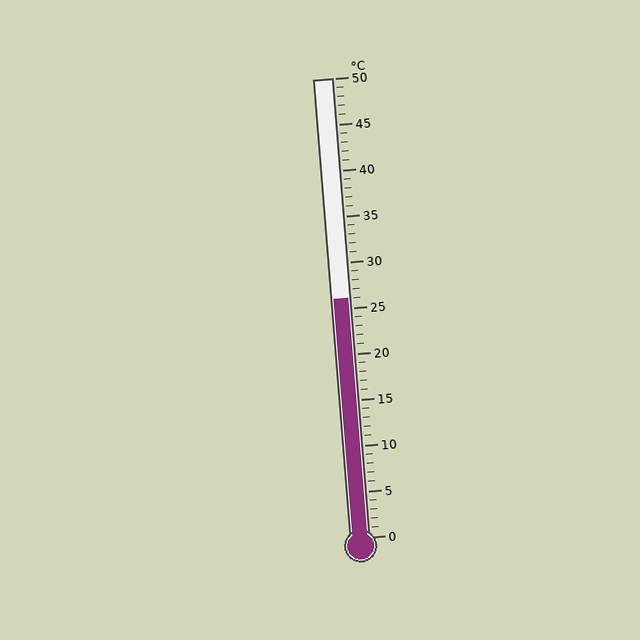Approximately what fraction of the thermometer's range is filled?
The thermometer is filled to approximately 50% of its range.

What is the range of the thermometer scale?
The thermometer scale ranges from 0°C to 50°C.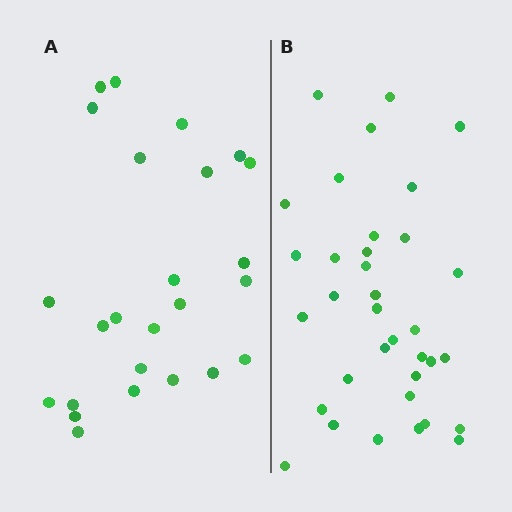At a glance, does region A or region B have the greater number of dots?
Region B (the right region) has more dots.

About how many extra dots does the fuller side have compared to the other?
Region B has roughly 10 or so more dots than region A.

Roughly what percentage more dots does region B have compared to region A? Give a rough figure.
About 40% more.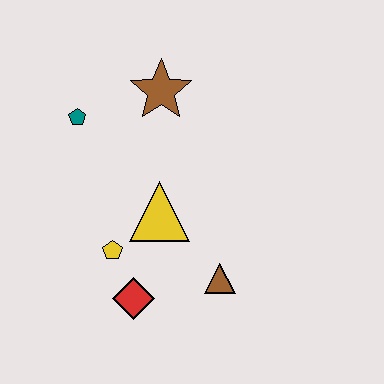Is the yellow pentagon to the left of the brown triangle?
Yes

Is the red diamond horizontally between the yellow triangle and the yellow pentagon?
Yes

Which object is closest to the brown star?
The teal pentagon is closest to the brown star.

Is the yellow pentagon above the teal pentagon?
No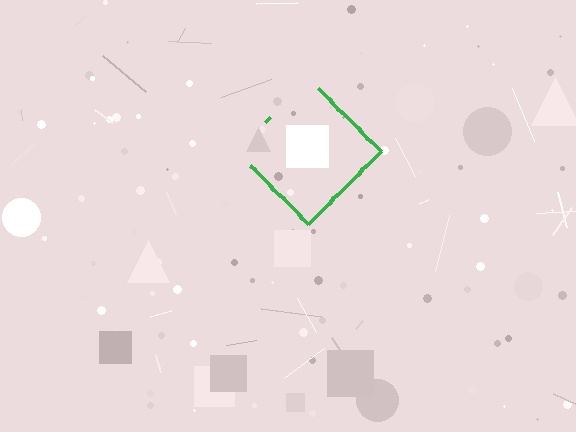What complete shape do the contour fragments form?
The contour fragments form a diamond.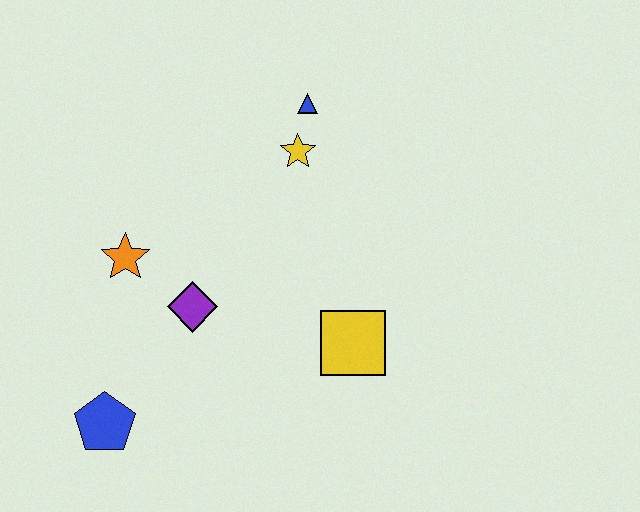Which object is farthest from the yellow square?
The blue pentagon is farthest from the yellow square.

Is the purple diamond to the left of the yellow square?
Yes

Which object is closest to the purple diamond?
The orange star is closest to the purple diamond.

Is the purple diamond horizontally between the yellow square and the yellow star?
No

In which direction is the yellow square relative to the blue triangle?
The yellow square is below the blue triangle.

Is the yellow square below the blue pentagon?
No